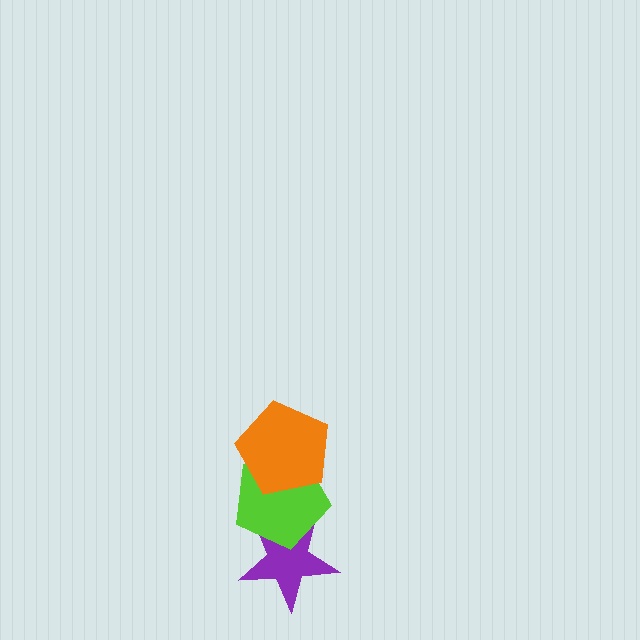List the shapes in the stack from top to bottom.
From top to bottom: the orange pentagon, the lime pentagon, the purple star.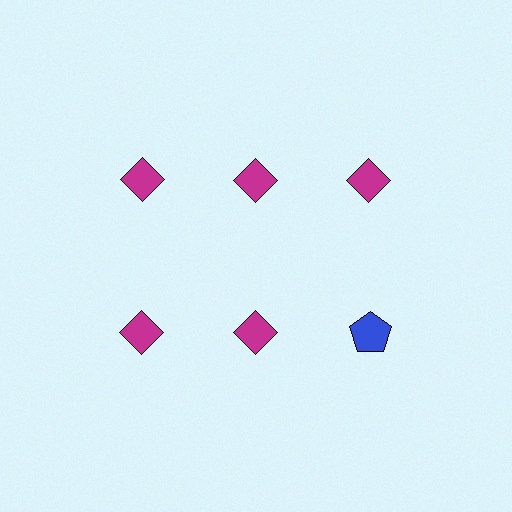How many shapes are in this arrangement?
There are 6 shapes arranged in a grid pattern.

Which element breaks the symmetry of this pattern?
The blue pentagon in the second row, center column breaks the symmetry. All other shapes are magenta diamonds.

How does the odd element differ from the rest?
It differs in both color (blue instead of magenta) and shape (pentagon instead of diamond).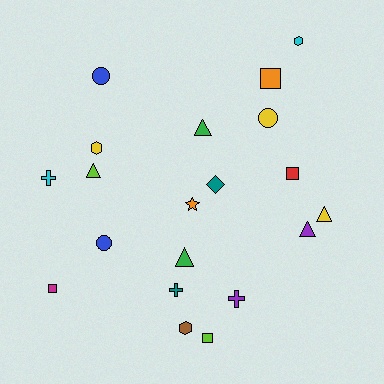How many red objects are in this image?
There is 1 red object.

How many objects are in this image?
There are 20 objects.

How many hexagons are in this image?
There are 3 hexagons.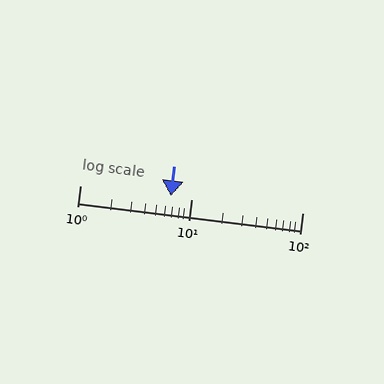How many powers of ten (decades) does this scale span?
The scale spans 2 decades, from 1 to 100.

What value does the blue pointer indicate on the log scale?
The pointer indicates approximately 6.5.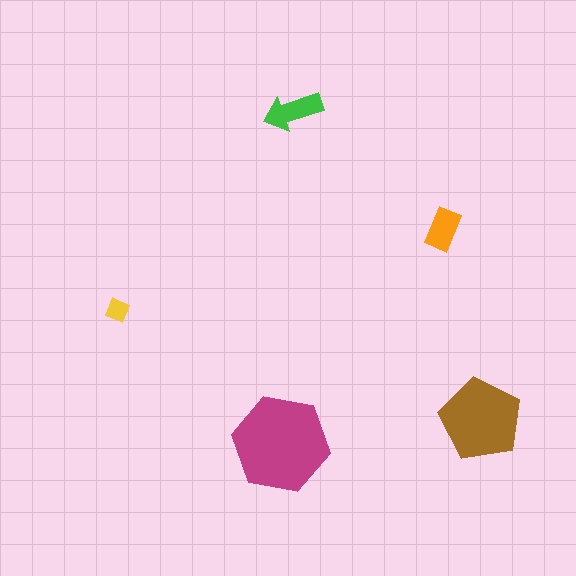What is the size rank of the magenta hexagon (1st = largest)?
1st.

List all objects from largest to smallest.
The magenta hexagon, the brown pentagon, the green arrow, the orange rectangle, the yellow diamond.